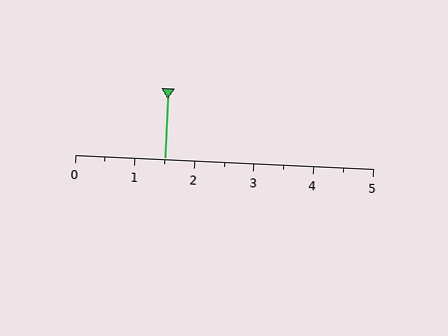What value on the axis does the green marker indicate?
The marker indicates approximately 1.5.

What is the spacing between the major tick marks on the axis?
The major ticks are spaced 1 apart.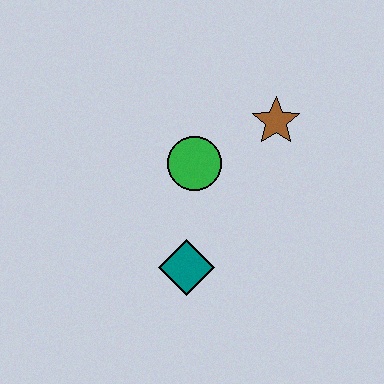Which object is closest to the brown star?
The green circle is closest to the brown star.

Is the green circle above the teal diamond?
Yes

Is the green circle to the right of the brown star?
No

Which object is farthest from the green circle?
The teal diamond is farthest from the green circle.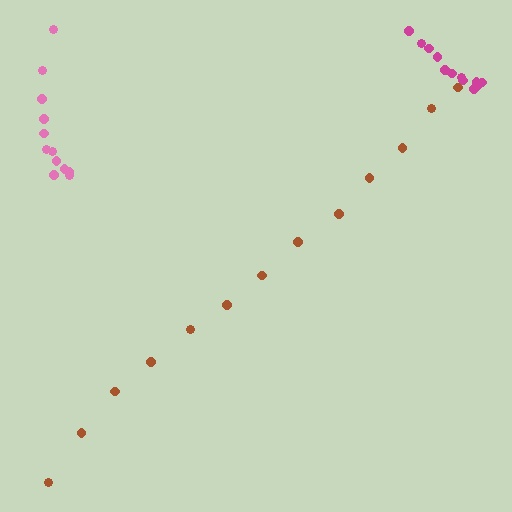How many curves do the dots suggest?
There are 3 distinct paths.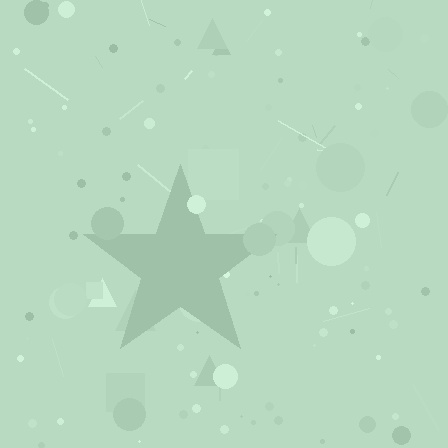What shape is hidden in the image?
A star is hidden in the image.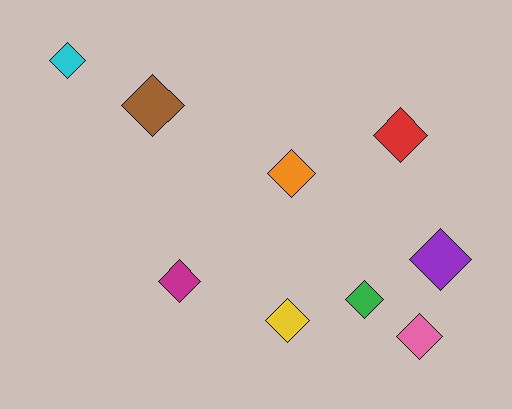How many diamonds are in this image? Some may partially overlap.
There are 9 diamonds.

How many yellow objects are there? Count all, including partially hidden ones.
There is 1 yellow object.